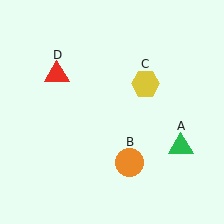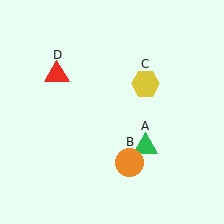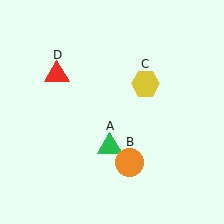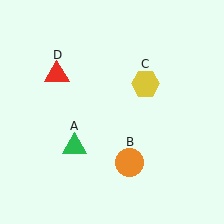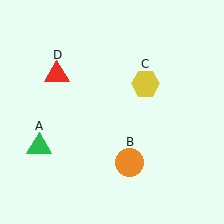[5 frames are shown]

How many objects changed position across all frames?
1 object changed position: green triangle (object A).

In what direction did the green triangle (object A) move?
The green triangle (object A) moved left.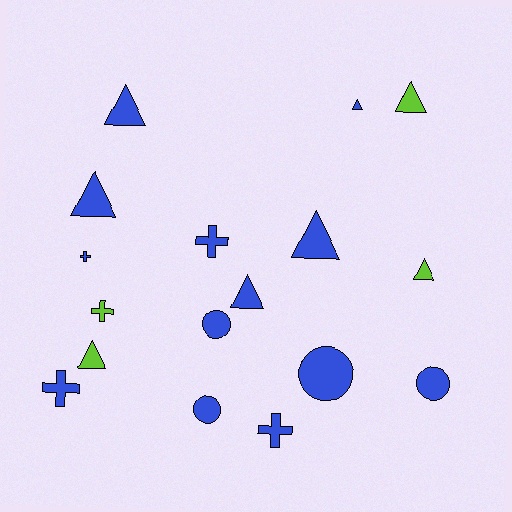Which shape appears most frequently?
Triangle, with 8 objects.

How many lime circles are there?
There are no lime circles.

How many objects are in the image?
There are 17 objects.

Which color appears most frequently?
Blue, with 13 objects.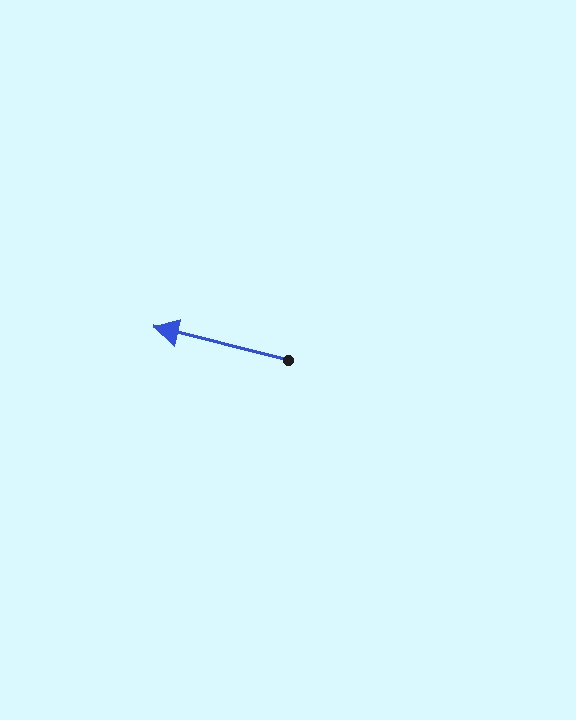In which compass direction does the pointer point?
West.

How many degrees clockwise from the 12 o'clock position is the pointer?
Approximately 284 degrees.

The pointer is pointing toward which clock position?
Roughly 9 o'clock.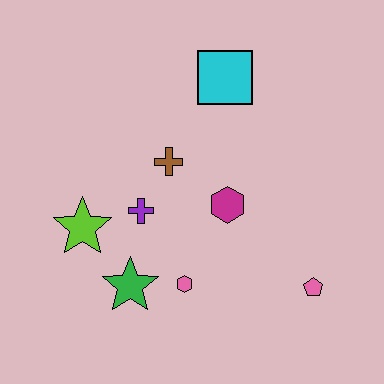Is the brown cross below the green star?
No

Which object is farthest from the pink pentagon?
The lime star is farthest from the pink pentagon.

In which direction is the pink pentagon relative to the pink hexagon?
The pink pentagon is to the right of the pink hexagon.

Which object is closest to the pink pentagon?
The magenta hexagon is closest to the pink pentagon.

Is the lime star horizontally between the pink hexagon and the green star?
No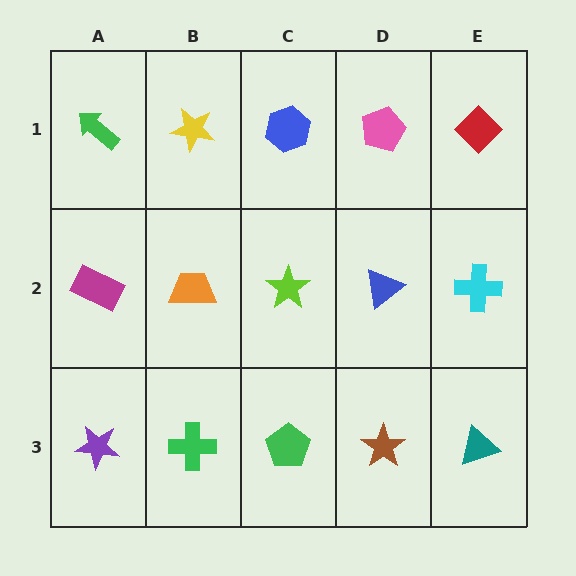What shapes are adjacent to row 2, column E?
A red diamond (row 1, column E), a teal triangle (row 3, column E), a blue triangle (row 2, column D).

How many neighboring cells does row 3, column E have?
2.